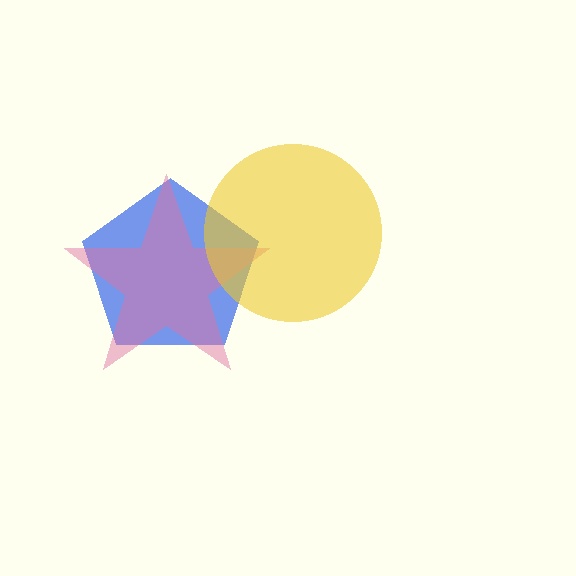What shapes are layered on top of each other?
The layered shapes are: a blue pentagon, a pink star, a yellow circle.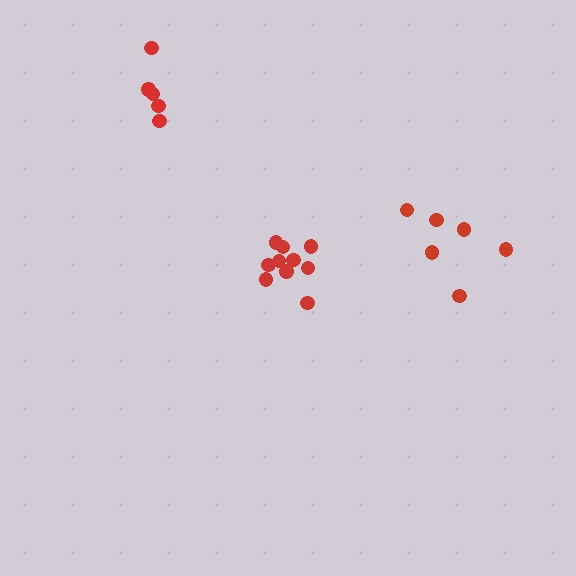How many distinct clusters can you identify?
There are 3 distinct clusters.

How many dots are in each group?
Group 1: 10 dots, Group 2: 5 dots, Group 3: 6 dots (21 total).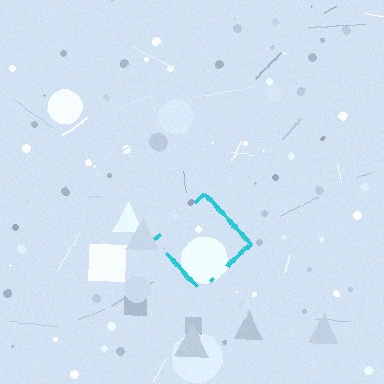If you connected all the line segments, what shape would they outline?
They would outline a diamond.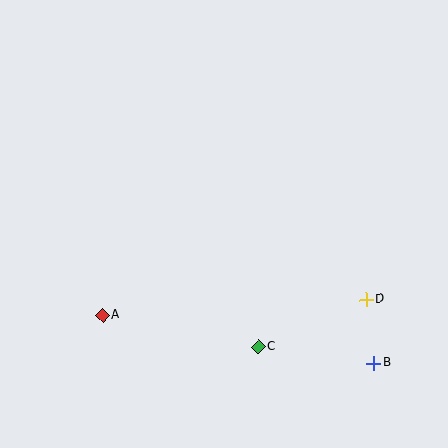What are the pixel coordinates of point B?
Point B is at (374, 363).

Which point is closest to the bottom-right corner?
Point B is closest to the bottom-right corner.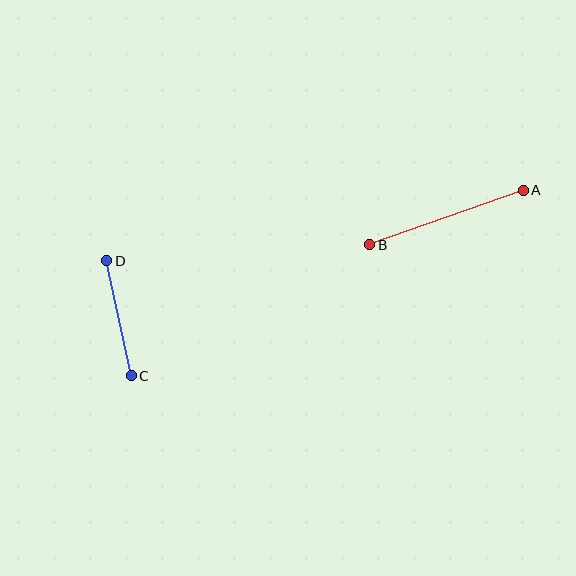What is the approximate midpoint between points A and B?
The midpoint is at approximately (447, 217) pixels.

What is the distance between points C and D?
The distance is approximately 118 pixels.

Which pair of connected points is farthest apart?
Points A and B are farthest apart.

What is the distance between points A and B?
The distance is approximately 163 pixels.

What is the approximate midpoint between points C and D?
The midpoint is at approximately (119, 318) pixels.